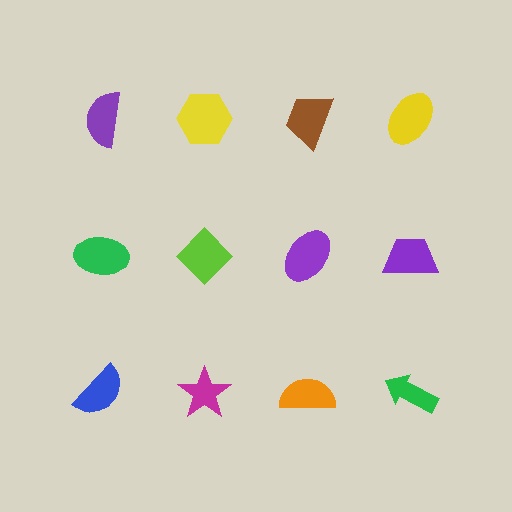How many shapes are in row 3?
4 shapes.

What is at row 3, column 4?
A green arrow.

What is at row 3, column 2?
A magenta star.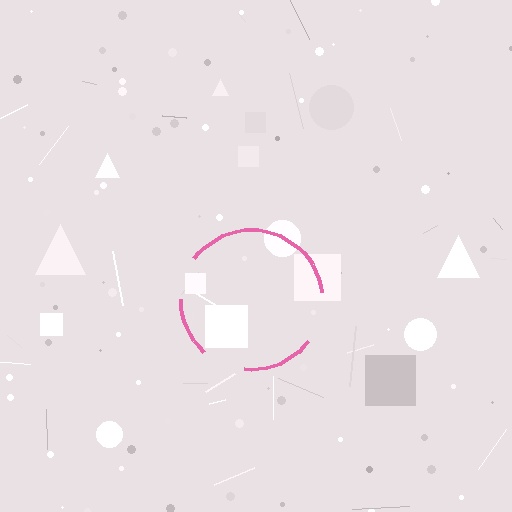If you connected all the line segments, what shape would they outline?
They would outline a circle.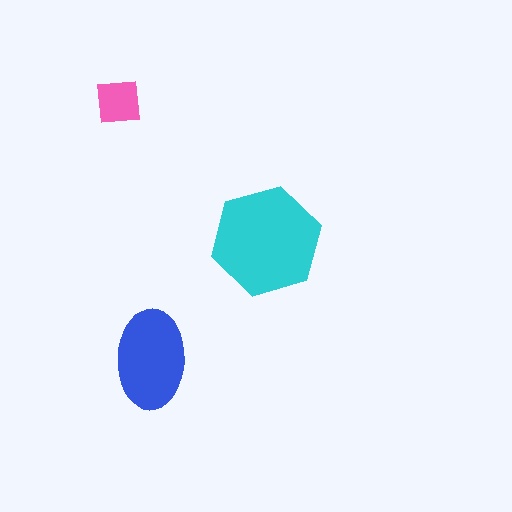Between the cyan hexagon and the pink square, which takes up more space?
The cyan hexagon.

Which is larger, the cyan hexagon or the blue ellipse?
The cyan hexagon.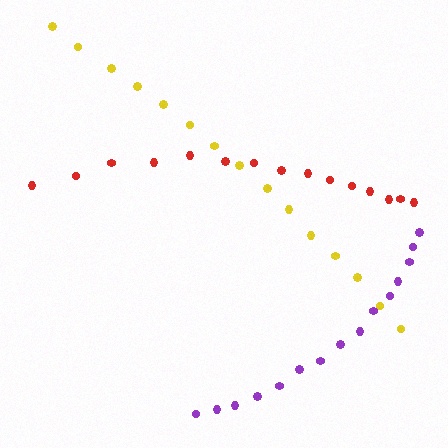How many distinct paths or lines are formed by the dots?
There are 3 distinct paths.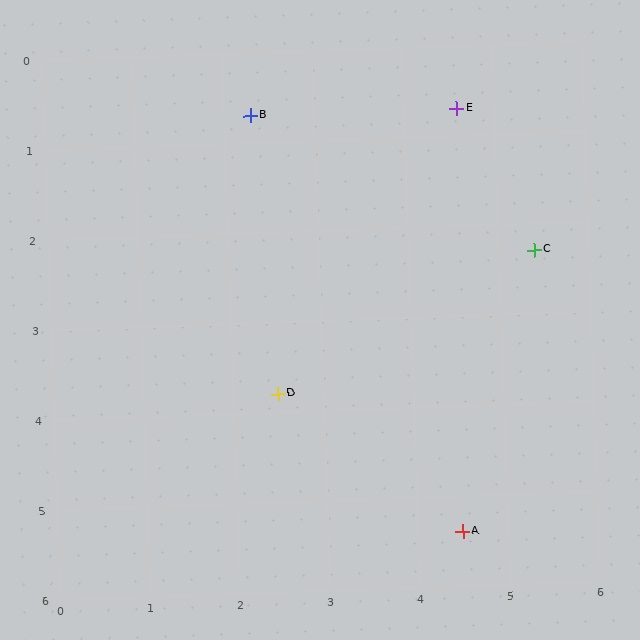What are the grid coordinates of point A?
Point A is at approximately (4.5, 5.4).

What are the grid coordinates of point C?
Point C is at approximately (5.4, 2.3).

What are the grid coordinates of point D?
Point D is at approximately (2.5, 3.8).